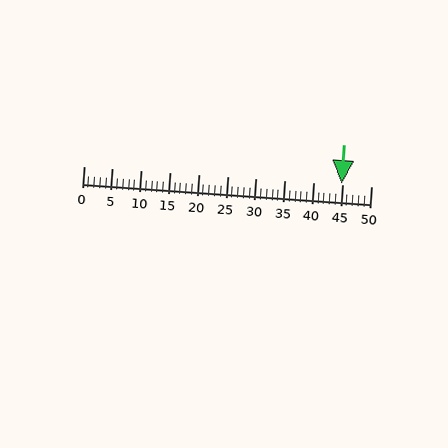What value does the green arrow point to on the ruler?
The green arrow points to approximately 45.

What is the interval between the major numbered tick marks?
The major tick marks are spaced 5 units apart.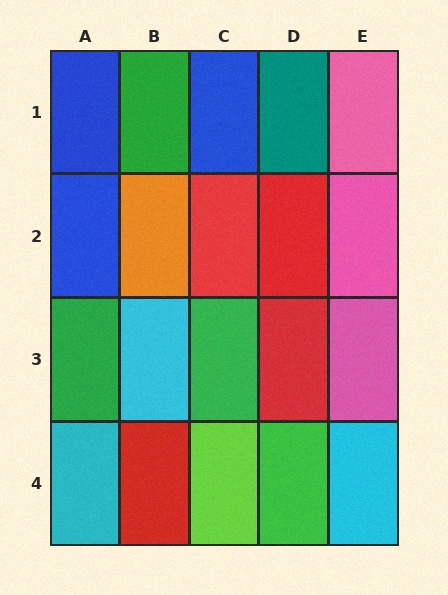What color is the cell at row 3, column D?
Red.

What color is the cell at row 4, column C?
Lime.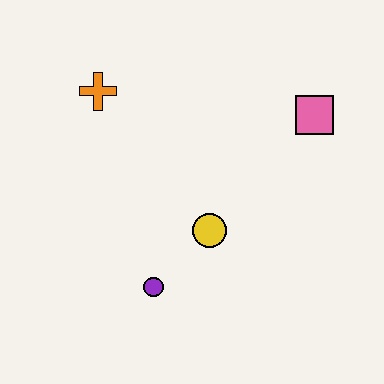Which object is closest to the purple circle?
The yellow circle is closest to the purple circle.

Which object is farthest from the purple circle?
The pink square is farthest from the purple circle.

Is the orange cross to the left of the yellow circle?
Yes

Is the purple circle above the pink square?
No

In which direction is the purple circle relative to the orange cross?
The purple circle is below the orange cross.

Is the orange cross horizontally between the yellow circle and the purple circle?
No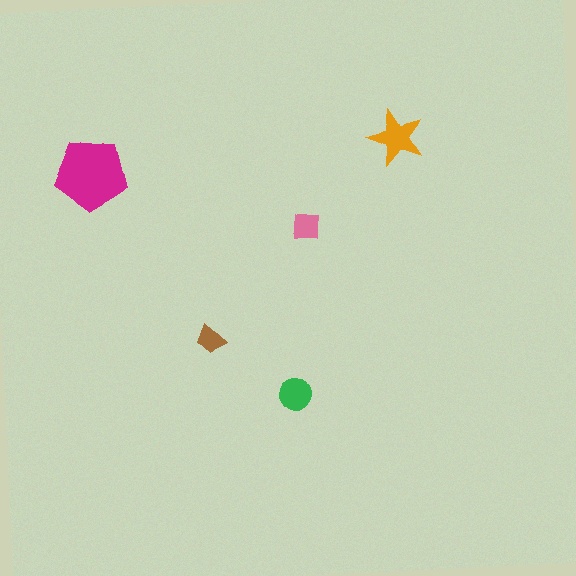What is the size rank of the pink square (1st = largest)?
4th.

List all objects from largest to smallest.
The magenta pentagon, the orange star, the green circle, the pink square, the brown trapezoid.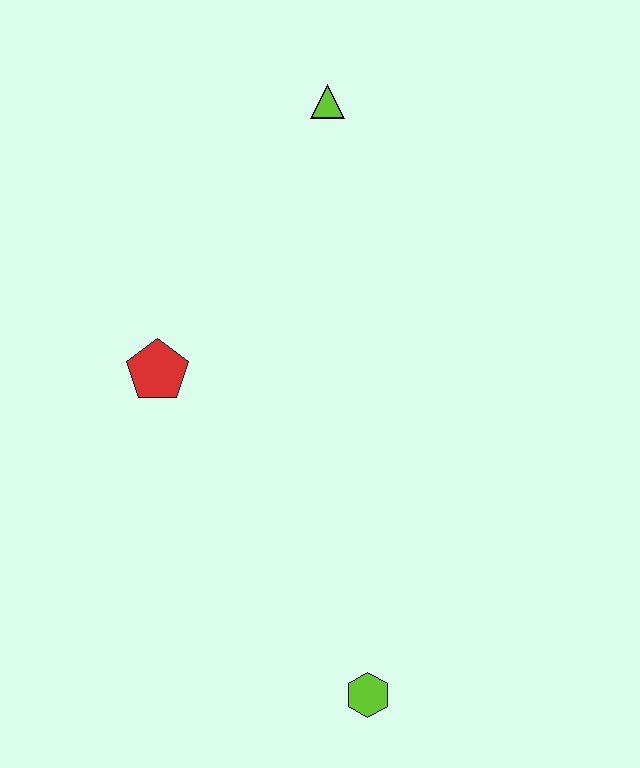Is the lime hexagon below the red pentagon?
Yes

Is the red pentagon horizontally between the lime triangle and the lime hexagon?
No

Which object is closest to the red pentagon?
The lime triangle is closest to the red pentagon.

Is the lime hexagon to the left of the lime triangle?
No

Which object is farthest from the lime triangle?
The lime hexagon is farthest from the lime triangle.